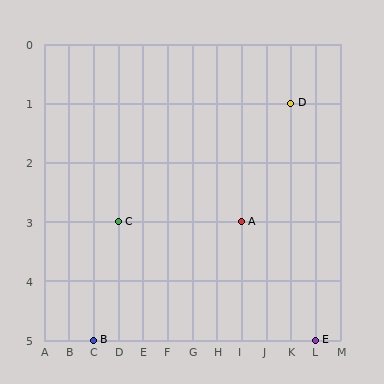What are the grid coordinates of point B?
Point B is at grid coordinates (C, 5).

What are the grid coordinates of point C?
Point C is at grid coordinates (D, 3).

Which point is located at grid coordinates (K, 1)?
Point D is at (K, 1).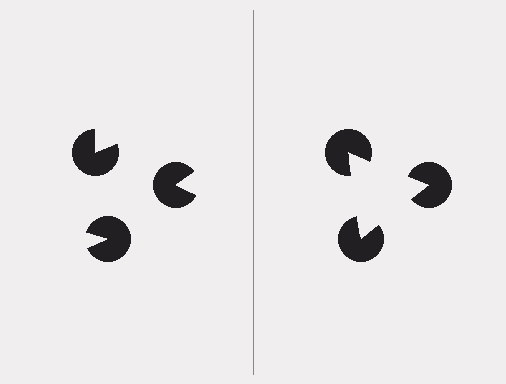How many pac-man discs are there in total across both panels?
6 — 3 on each side.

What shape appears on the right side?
An illusory triangle.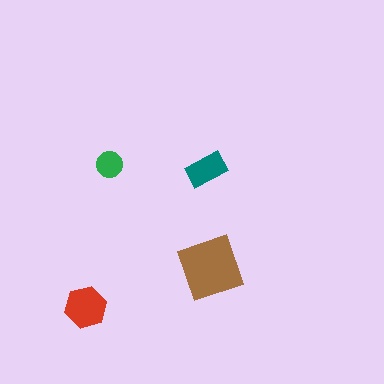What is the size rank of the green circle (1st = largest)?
4th.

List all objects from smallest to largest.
The green circle, the teal rectangle, the red hexagon, the brown square.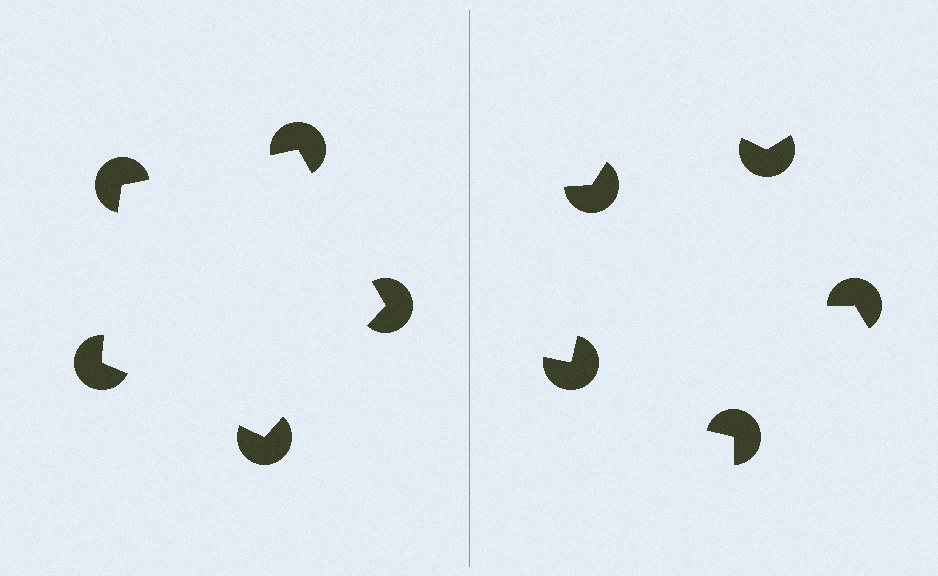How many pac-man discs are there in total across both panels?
10 — 5 on each side.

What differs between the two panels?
The pac-man discs are positioned identically on both sides; only the wedge orientations differ. On the left they align to a pentagon; on the right they are misaligned.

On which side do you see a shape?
An illusory pentagon appears on the left side. On the right side the wedge cuts are rotated, so no coherent shape forms.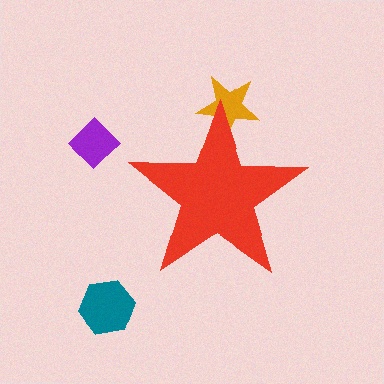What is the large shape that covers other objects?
A red star.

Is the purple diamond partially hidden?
No, the purple diamond is fully visible.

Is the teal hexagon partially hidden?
No, the teal hexagon is fully visible.